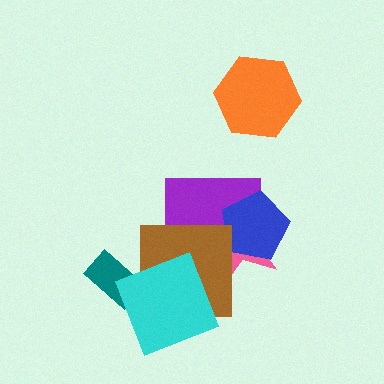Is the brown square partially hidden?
Yes, it is partially covered by another shape.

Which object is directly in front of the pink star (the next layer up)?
The purple rectangle is directly in front of the pink star.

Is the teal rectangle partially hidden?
Yes, it is partially covered by another shape.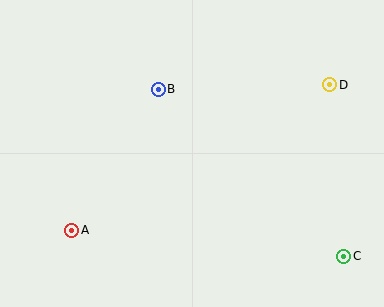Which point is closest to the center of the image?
Point B at (158, 89) is closest to the center.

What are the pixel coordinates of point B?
Point B is at (158, 89).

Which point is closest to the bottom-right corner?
Point C is closest to the bottom-right corner.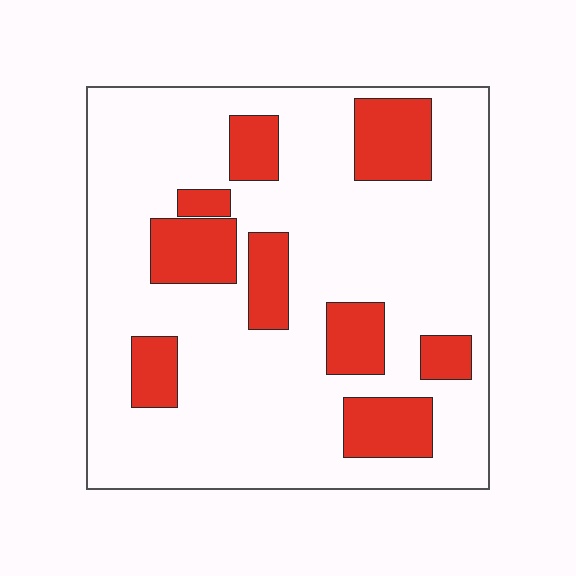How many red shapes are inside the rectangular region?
9.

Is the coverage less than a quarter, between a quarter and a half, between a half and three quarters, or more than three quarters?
Less than a quarter.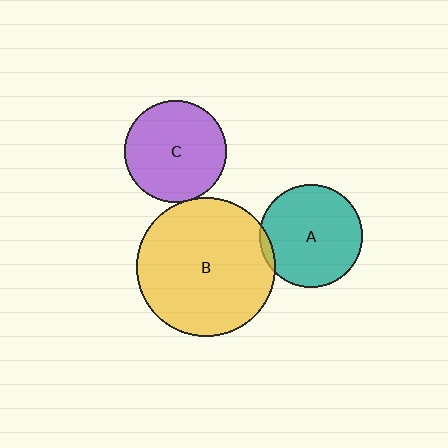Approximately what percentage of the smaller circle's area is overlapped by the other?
Approximately 5%.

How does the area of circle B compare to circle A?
Approximately 1.8 times.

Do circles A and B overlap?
Yes.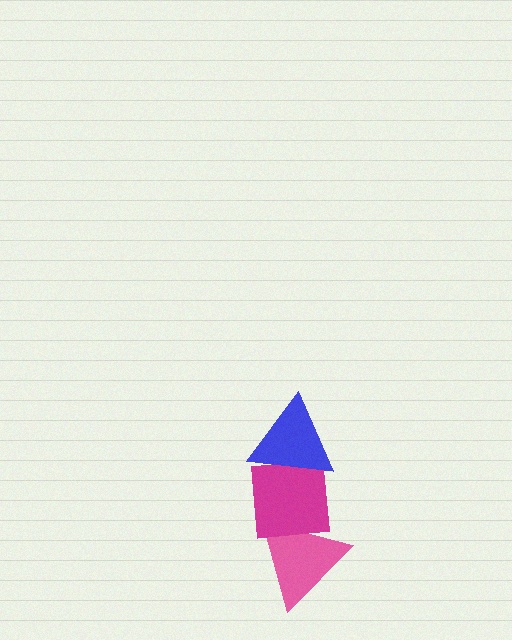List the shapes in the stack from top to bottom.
From top to bottom: the blue triangle, the magenta square, the pink triangle.